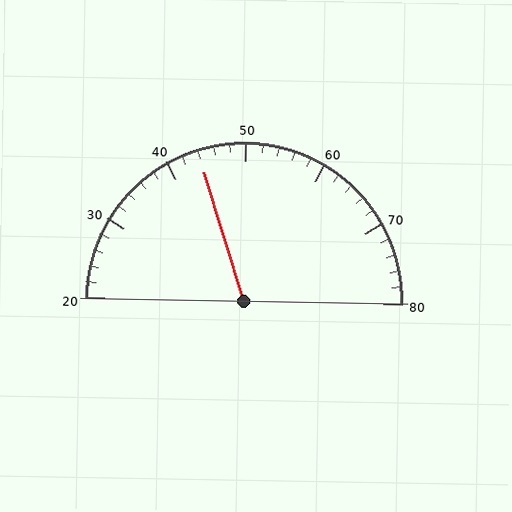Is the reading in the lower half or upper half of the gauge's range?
The reading is in the lower half of the range (20 to 80).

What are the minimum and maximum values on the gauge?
The gauge ranges from 20 to 80.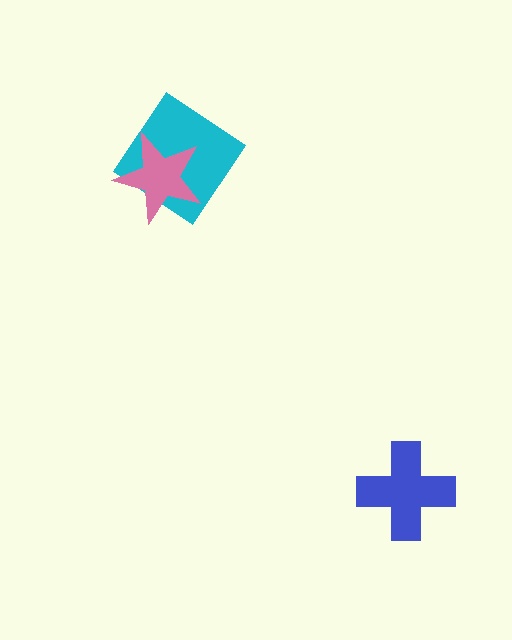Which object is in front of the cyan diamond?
The pink star is in front of the cyan diamond.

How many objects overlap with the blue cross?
0 objects overlap with the blue cross.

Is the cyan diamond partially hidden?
Yes, it is partially covered by another shape.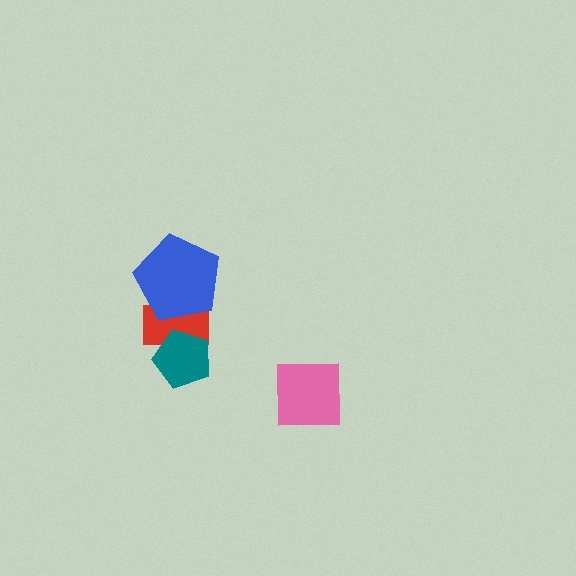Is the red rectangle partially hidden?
Yes, it is partially covered by another shape.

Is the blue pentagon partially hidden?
No, no other shape covers it.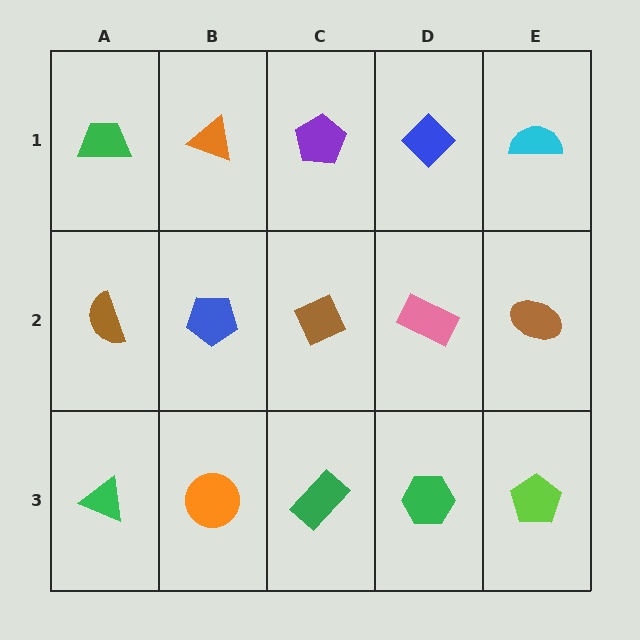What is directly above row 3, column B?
A blue pentagon.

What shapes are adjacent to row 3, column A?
A brown semicircle (row 2, column A), an orange circle (row 3, column B).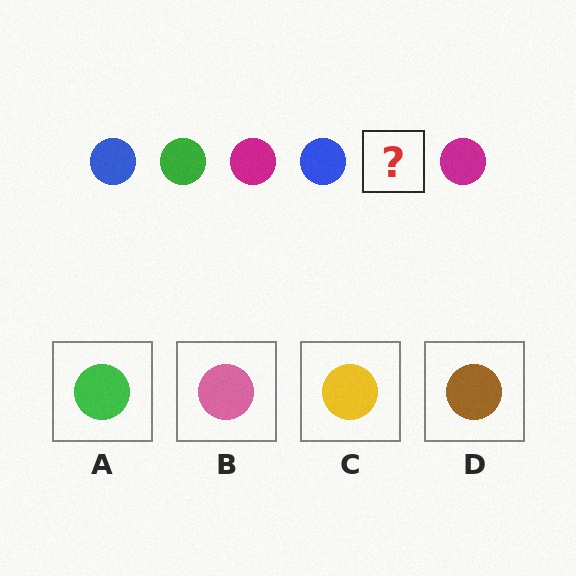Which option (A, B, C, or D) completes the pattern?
A.